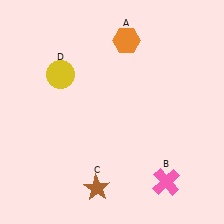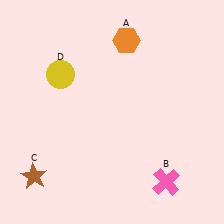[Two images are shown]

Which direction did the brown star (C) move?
The brown star (C) moved left.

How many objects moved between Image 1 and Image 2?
1 object moved between the two images.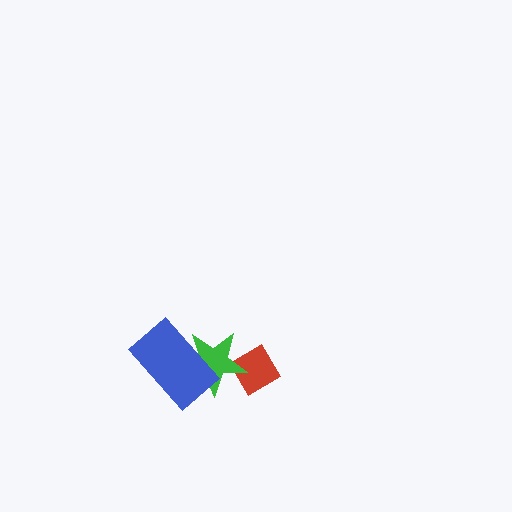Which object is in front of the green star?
The blue rectangle is in front of the green star.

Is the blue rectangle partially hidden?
No, no other shape covers it.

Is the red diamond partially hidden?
Yes, it is partially covered by another shape.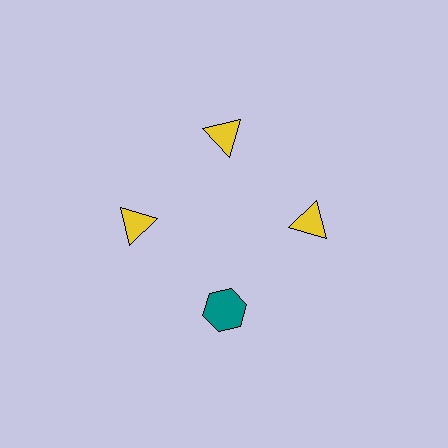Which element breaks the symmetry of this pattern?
The teal hexagon at roughly the 6 o'clock position breaks the symmetry. All other shapes are yellow triangles.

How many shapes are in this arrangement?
There are 4 shapes arranged in a ring pattern.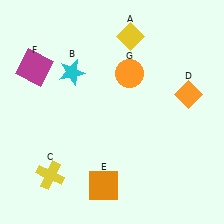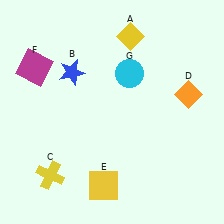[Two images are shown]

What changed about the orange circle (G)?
In Image 1, G is orange. In Image 2, it changed to cyan.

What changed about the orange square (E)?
In Image 1, E is orange. In Image 2, it changed to yellow.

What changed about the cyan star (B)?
In Image 1, B is cyan. In Image 2, it changed to blue.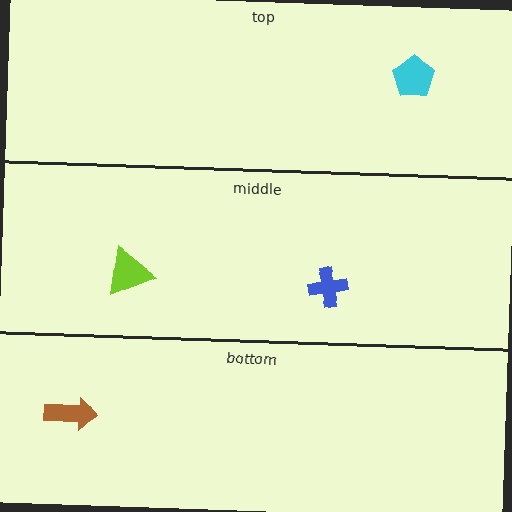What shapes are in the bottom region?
The brown arrow.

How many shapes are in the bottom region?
1.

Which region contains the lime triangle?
The middle region.